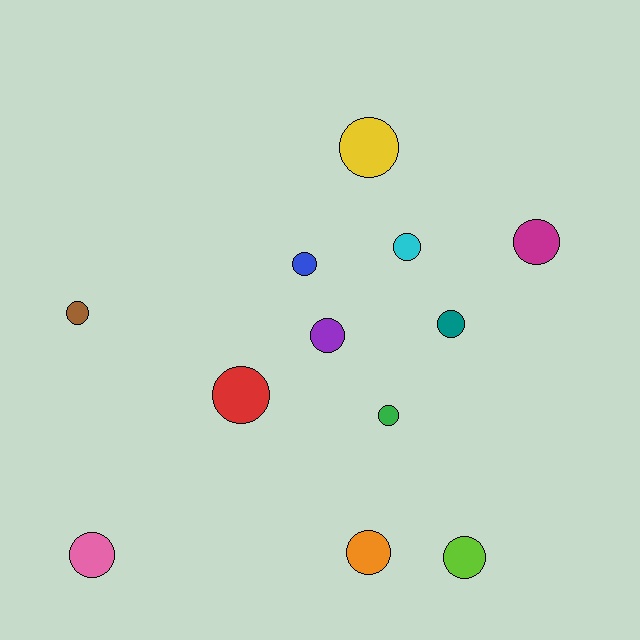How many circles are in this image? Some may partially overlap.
There are 12 circles.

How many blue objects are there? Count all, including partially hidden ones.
There is 1 blue object.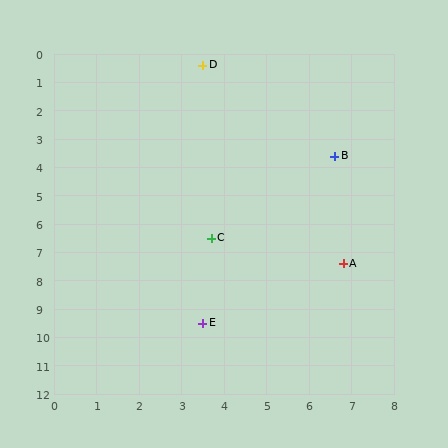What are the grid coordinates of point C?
Point C is at approximately (3.7, 6.5).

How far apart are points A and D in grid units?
Points A and D are about 7.7 grid units apart.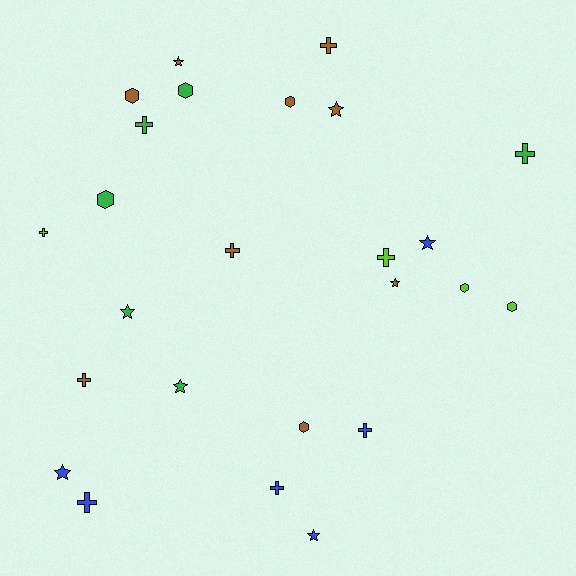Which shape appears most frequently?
Cross, with 10 objects.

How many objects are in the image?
There are 25 objects.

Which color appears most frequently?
Brown, with 9 objects.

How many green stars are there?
There are 2 green stars.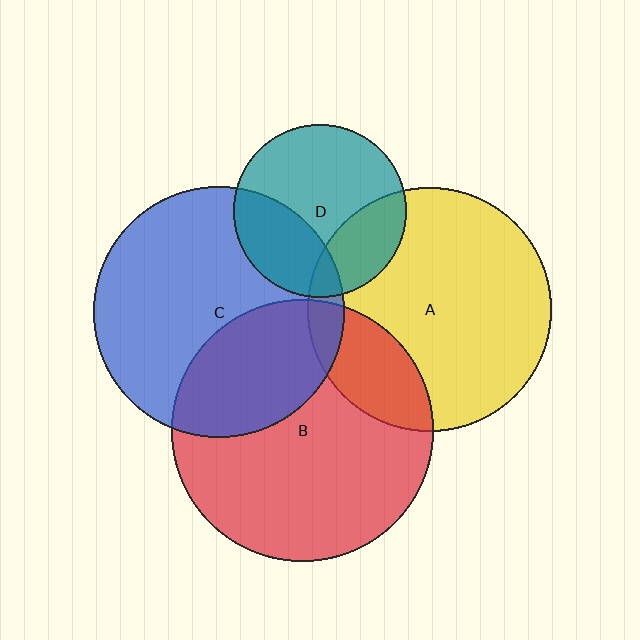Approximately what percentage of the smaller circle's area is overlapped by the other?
Approximately 20%.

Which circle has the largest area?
Circle B (red).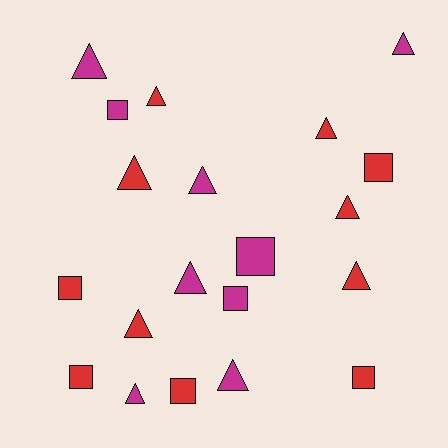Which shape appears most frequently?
Triangle, with 12 objects.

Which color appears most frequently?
Red, with 11 objects.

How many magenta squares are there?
There are 3 magenta squares.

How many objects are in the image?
There are 20 objects.